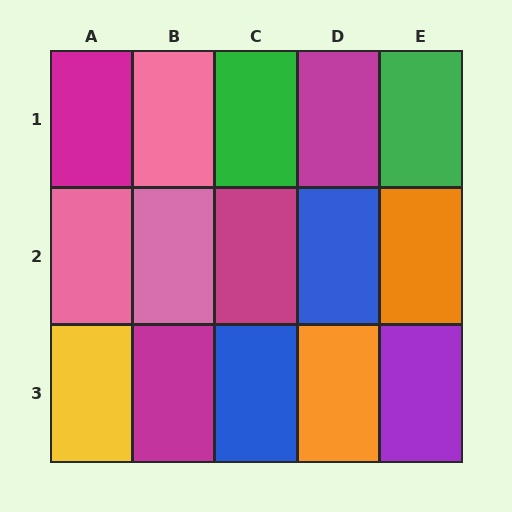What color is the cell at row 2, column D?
Blue.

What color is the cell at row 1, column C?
Green.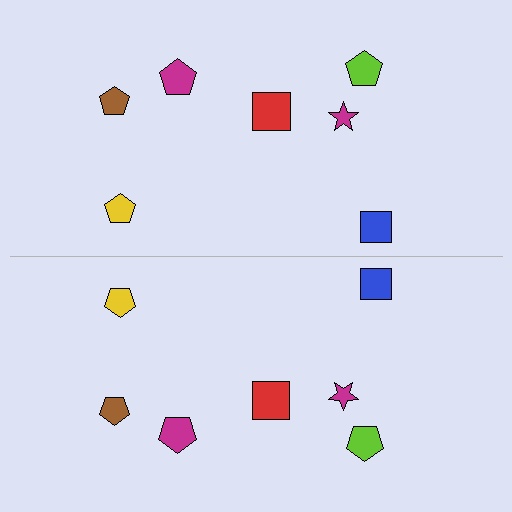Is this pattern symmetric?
Yes, this pattern has bilateral (reflection) symmetry.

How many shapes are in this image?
There are 14 shapes in this image.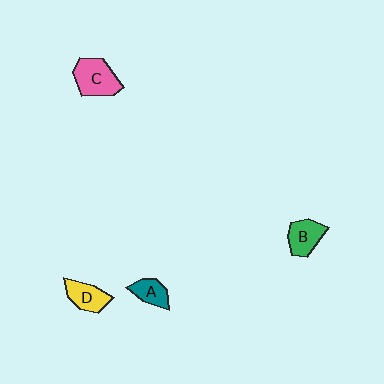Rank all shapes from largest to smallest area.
From largest to smallest: C (pink), B (green), D (yellow), A (teal).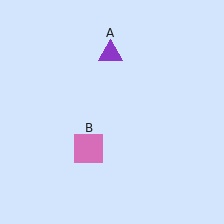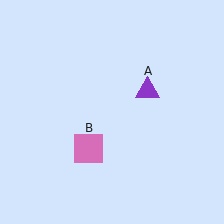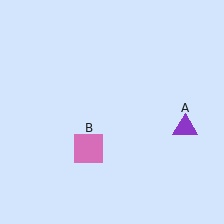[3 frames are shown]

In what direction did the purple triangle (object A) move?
The purple triangle (object A) moved down and to the right.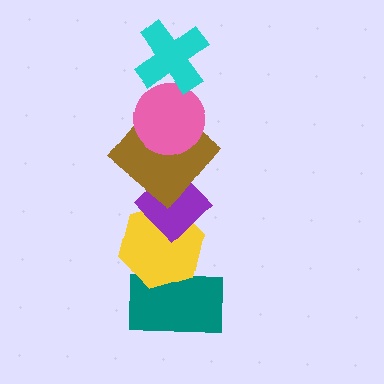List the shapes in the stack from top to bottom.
From top to bottom: the cyan cross, the pink circle, the brown diamond, the purple diamond, the yellow hexagon, the teal rectangle.